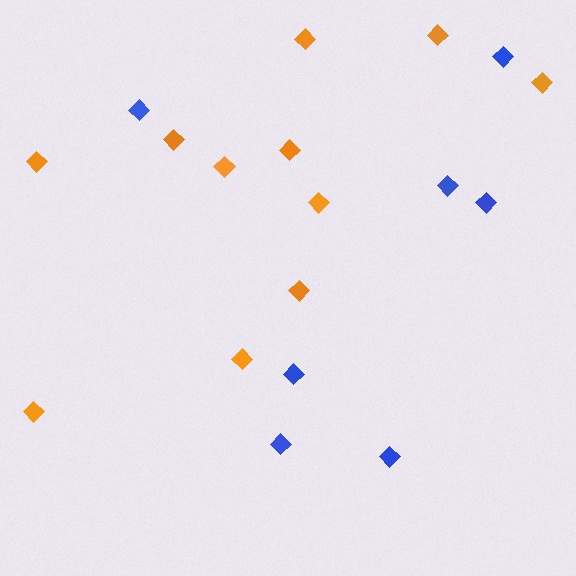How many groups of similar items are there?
There are 2 groups: one group of blue diamonds (7) and one group of orange diamonds (11).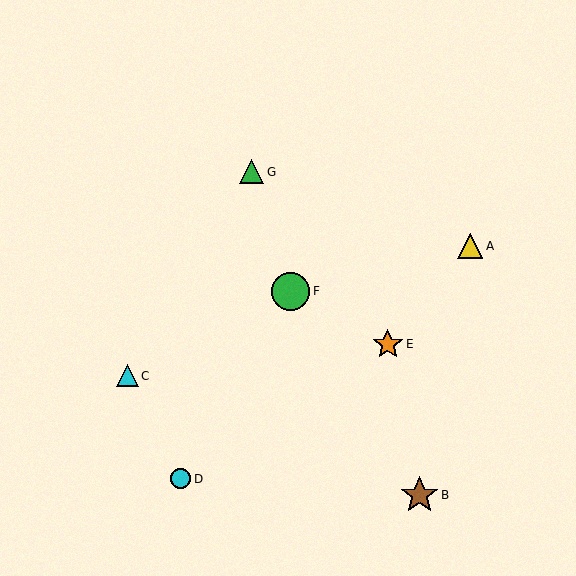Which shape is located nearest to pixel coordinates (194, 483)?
The cyan circle (labeled D) at (181, 479) is nearest to that location.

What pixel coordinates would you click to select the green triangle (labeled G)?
Click at (252, 172) to select the green triangle G.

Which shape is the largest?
The green circle (labeled F) is the largest.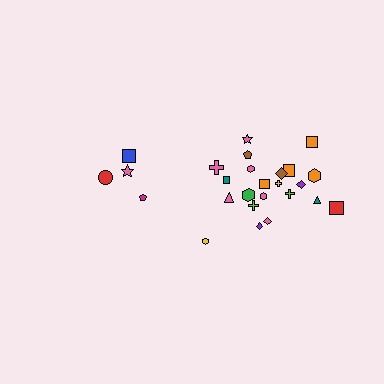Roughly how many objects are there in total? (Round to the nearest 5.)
Roughly 25 objects in total.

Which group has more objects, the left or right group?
The right group.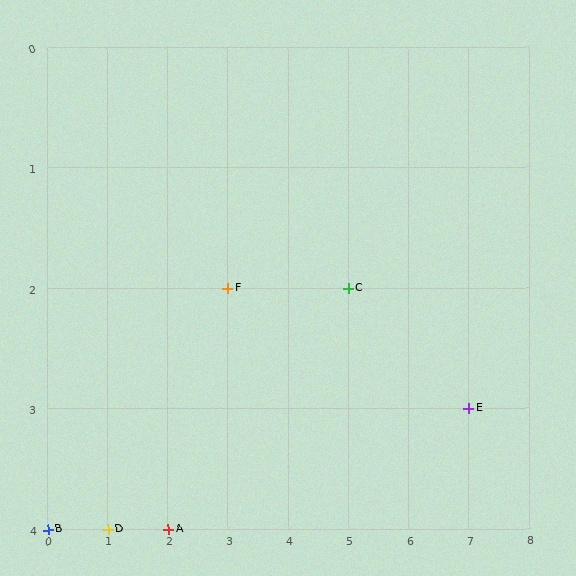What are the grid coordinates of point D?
Point D is at grid coordinates (1, 4).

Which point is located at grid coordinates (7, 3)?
Point E is at (7, 3).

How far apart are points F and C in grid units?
Points F and C are 2 columns apart.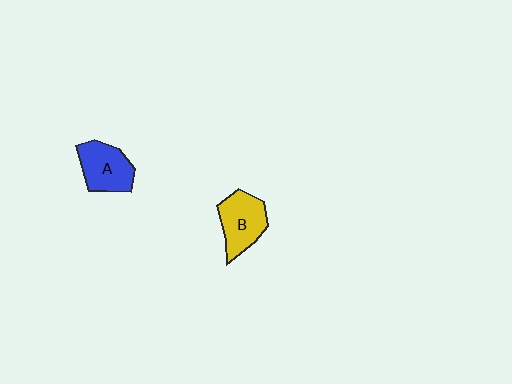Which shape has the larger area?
Shape B (yellow).